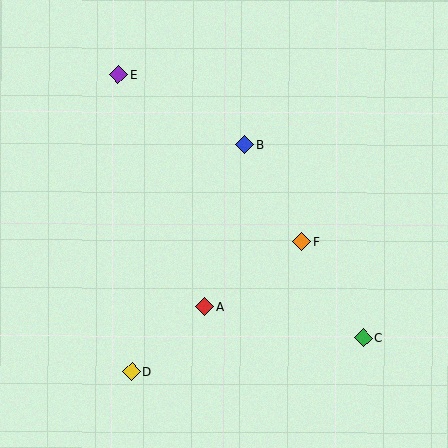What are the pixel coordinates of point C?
Point C is at (363, 338).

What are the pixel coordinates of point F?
Point F is at (302, 242).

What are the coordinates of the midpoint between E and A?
The midpoint between E and A is at (161, 191).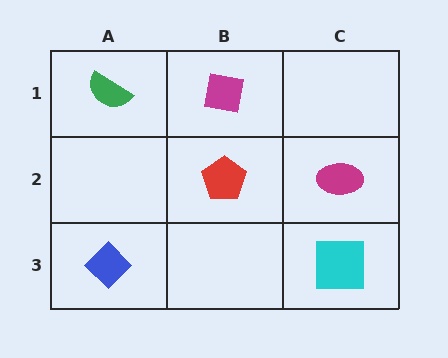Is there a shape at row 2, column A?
No, that cell is empty.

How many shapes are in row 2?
2 shapes.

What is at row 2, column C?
A magenta ellipse.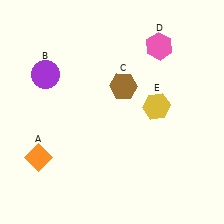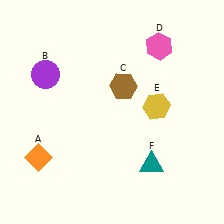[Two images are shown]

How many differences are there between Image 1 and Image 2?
There is 1 difference between the two images.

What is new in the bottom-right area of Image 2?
A teal triangle (F) was added in the bottom-right area of Image 2.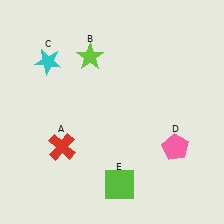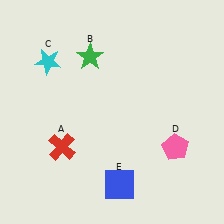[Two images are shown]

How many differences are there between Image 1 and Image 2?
There are 2 differences between the two images.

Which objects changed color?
B changed from lime to green. E changed from lime to blue.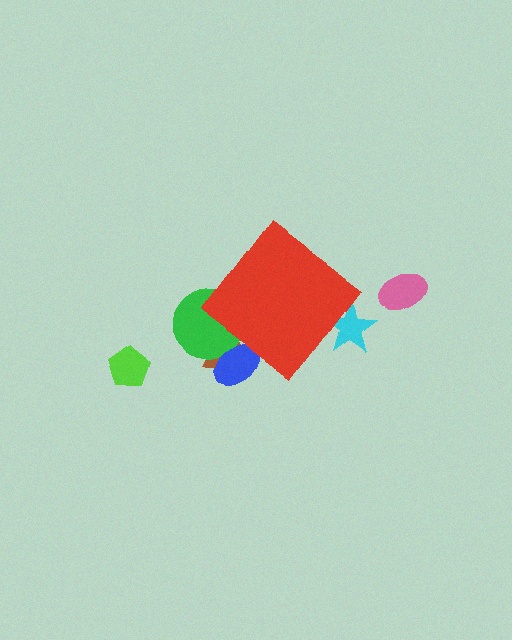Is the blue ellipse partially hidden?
Yes, the blue ellipse is partially hidden behind the red diamond.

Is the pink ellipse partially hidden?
No, the pink ellipse is fully visible.